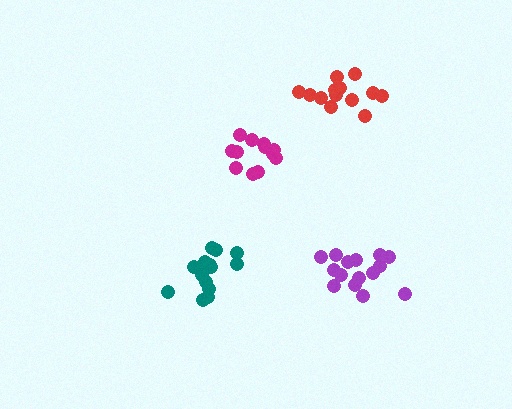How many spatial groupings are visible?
There are 4 spatial groupings.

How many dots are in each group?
Group 1: 14 dots, Group 2: 15 dots, Group 3: 14 dots, Group 4: 12 dots (55 total).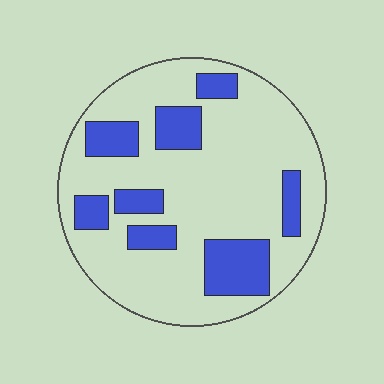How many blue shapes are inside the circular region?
8.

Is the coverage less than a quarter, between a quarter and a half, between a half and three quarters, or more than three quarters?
Less than a quarter.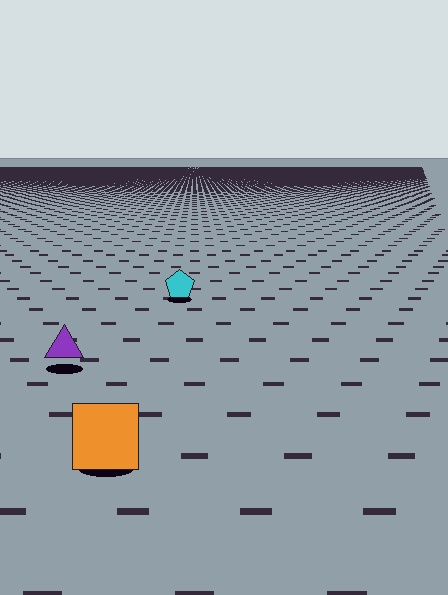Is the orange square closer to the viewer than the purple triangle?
Yes. The orange square is closer — you can tell from the texture gradient: the ground texture is coarser near it.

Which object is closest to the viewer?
The orange square is closest. The texture marks near it are larger and more spread out.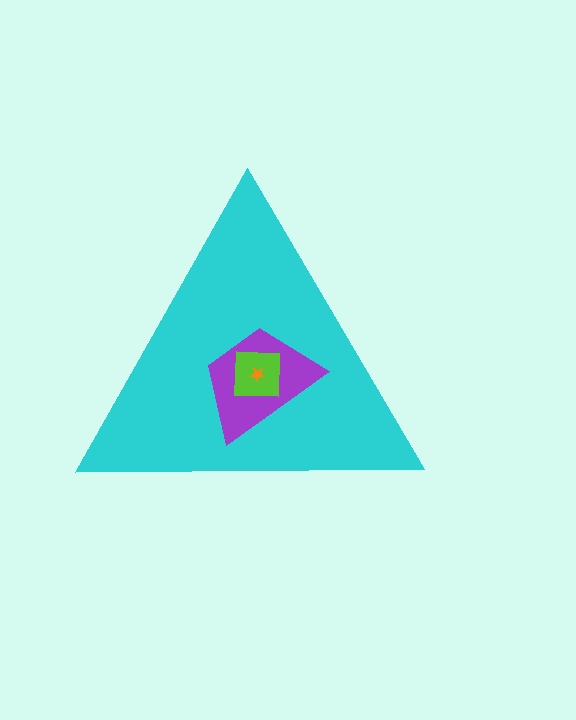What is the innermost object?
The orange star.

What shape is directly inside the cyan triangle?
The purple trapezoid.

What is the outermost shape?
The cyan triangle.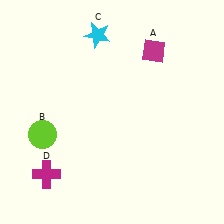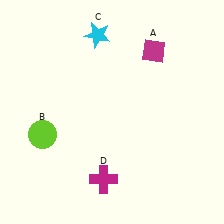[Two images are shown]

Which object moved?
The magenta cross (D) moved right.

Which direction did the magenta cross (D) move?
The magenta cross (D) moved right.